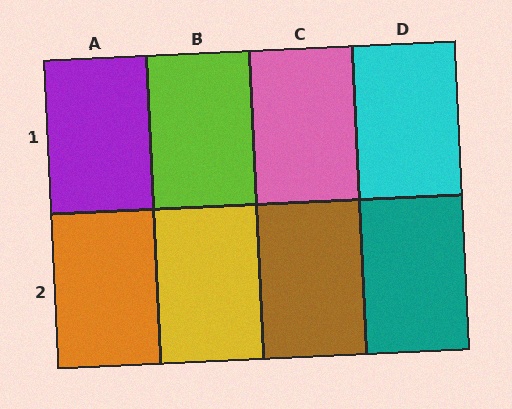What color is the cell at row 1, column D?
Cyan.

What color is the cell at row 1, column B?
Lime.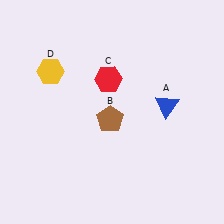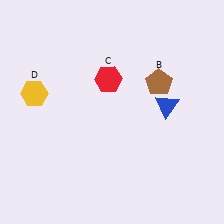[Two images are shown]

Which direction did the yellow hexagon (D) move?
The yellow hexagon (D) moved down.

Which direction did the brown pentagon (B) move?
The brown pentagon (B) moved right.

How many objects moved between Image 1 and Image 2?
2 objects moved between the two images.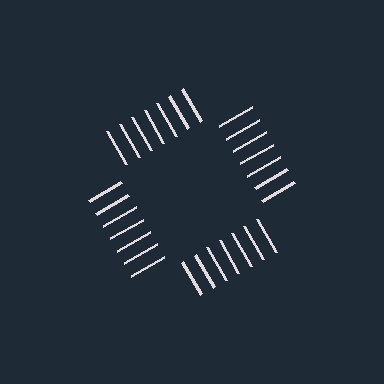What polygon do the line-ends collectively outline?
An illusory square — the line segments terminate on its edges but no continuous stroke is drawn.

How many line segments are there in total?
28 — 7 along each of the 4 edges.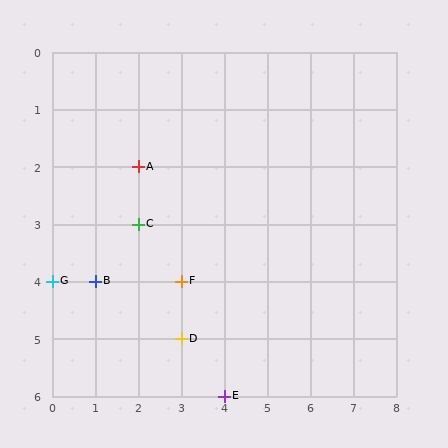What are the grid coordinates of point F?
Point F is at grid coordinates (3, 4).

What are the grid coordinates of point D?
Point D is at grid coordinates (3, 5).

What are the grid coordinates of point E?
Point E is at grid coordinates (4, 6).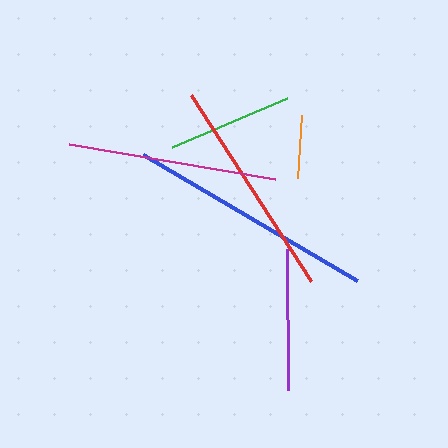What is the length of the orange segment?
The orange segment is approximately 63 pixels long.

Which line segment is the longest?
The blue line is the longest at approximately 248 pixels.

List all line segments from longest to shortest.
From longest to shortest: blue, red, magenta, purple, green, orange.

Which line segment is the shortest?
The orange line is the shortest at approximately 63 pixels.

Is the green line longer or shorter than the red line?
The red line is longer than the green line.